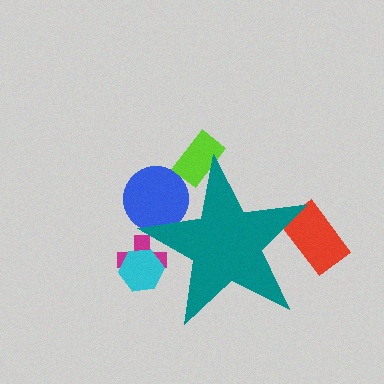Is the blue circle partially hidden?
Yes, the blue circle is partially hidden behind the teal star.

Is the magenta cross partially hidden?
Yes, the magenta cross is partially hidden behind the teal star.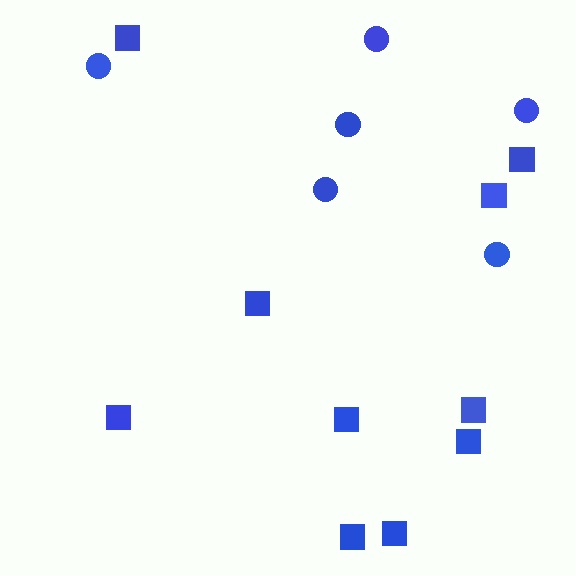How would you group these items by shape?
There are 2 groups: one group of squares (10) and one group of circles (6).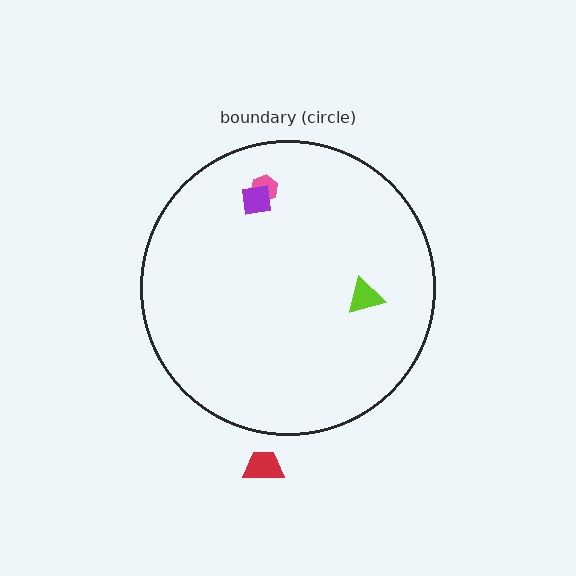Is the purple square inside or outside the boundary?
Inside.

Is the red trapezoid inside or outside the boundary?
Outside.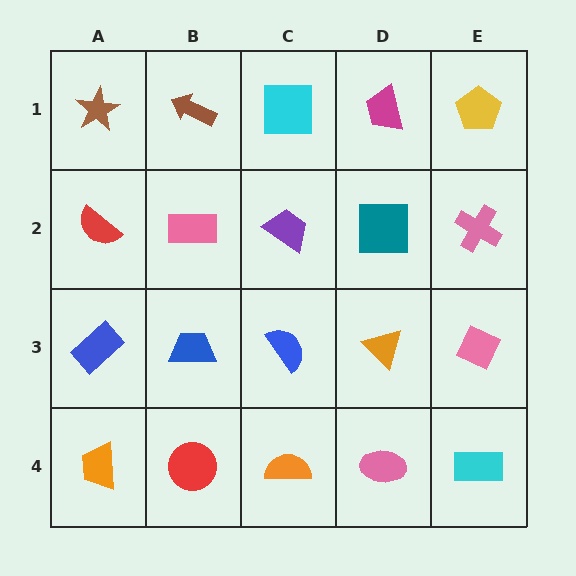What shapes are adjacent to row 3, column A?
A red semicircle (row 2, column A), an orange trapezoid (row 4, column A), a blue trapezoid (row 3, column B).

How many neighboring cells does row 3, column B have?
4.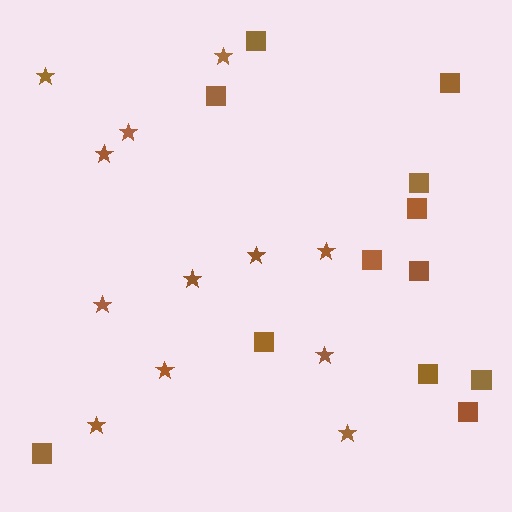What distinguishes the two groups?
There are 2 groups: one group of squares (12) and one group of stars (12).